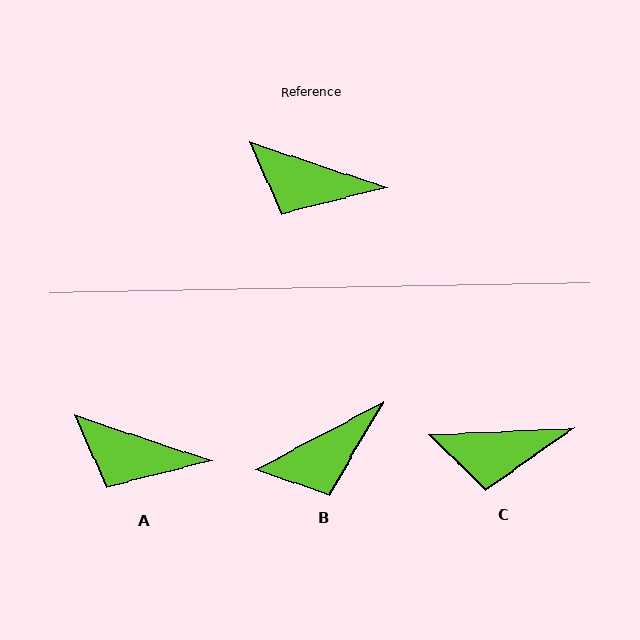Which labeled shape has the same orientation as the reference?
A.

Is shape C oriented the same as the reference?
No, it is off by about 21 degrees.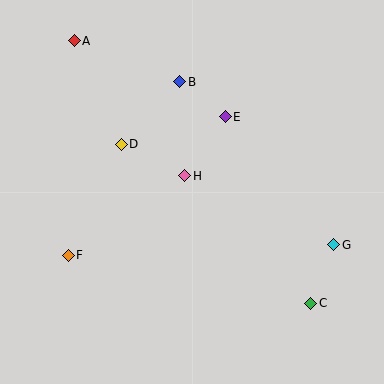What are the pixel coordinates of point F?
Point F is at (68, 255).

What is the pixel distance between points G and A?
The distance between G and A is 330 pixels.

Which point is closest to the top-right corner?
Point E is closest to the top-right corner.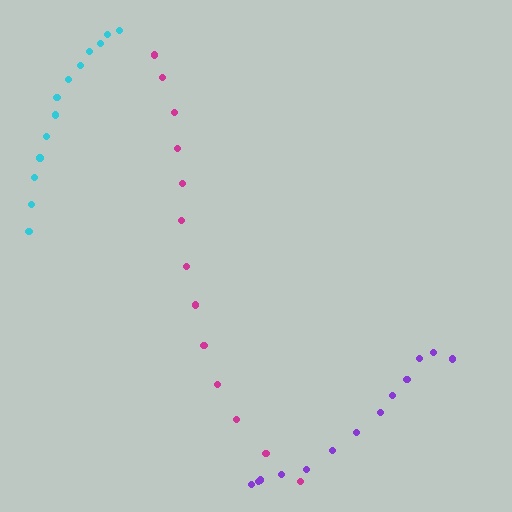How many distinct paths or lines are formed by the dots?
There are 3 distinct paths.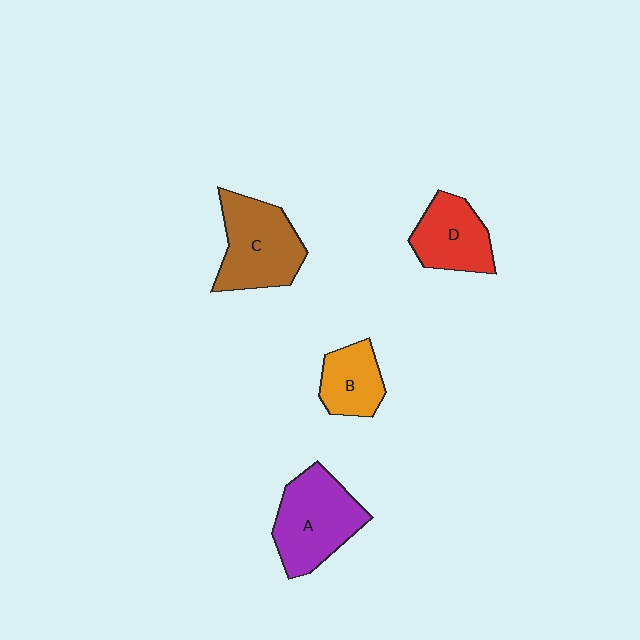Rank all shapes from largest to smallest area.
From largest to smallest: A (purple), C (brown), D (red), B (orange).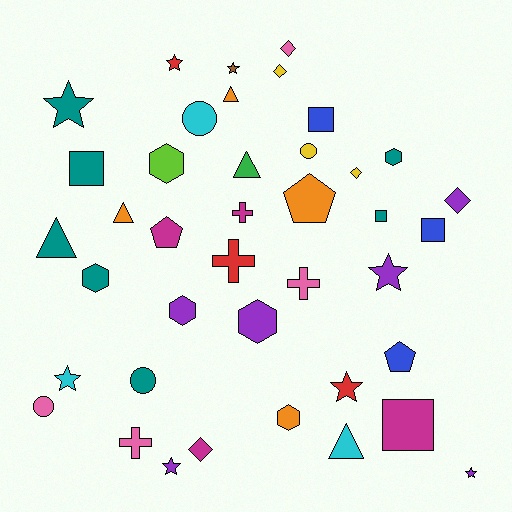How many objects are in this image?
There are 40 objects.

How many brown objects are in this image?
There is 1 brown object.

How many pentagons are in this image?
There are 3 pentagons.